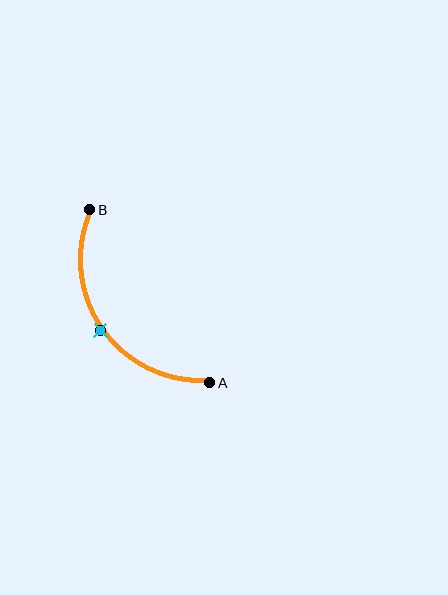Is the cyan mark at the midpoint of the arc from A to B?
Yes. The cyan mark lies on the arc at equal arc-length from both A and B — it is the arc midpoint.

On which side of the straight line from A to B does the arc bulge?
The arc bulges below and to the left of the straight line connecting A and B.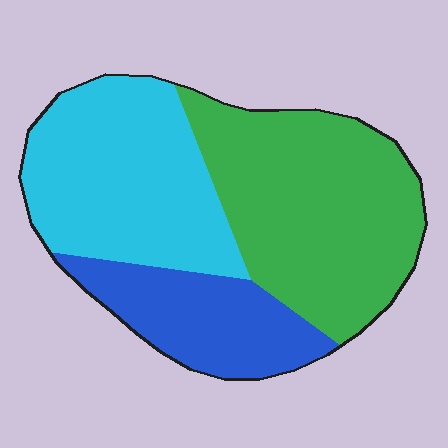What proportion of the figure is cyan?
Cyan takes up about three eighths (3/8) of the figure.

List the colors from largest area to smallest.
From largest to smallest: green, cyan, blue.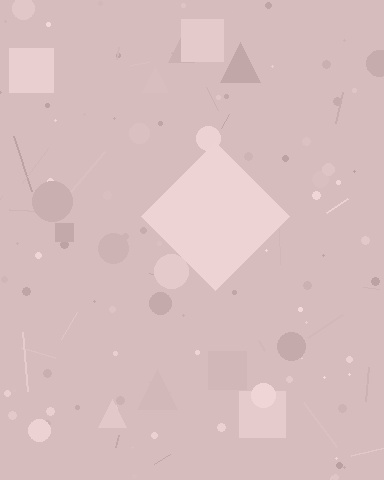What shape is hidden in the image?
A diamond is hidden in the image.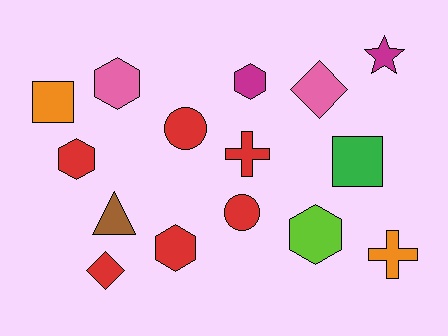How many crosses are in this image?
There are 2 crosses.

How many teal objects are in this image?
There are no teal objects.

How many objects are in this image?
There are 15 objects.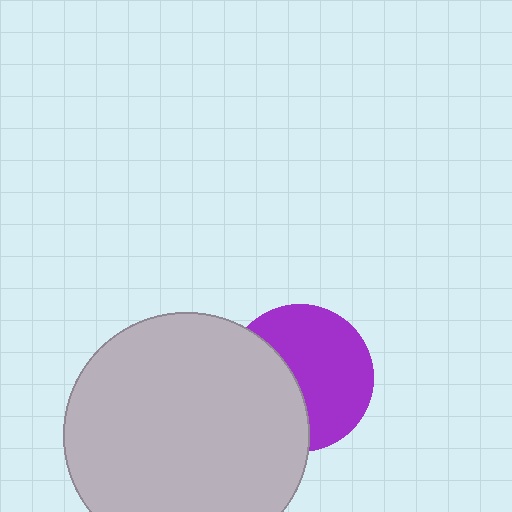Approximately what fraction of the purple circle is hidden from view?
Roughly 40% of the purple circle is hidden behind the light gray circle.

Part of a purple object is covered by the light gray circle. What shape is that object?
It is a circle.